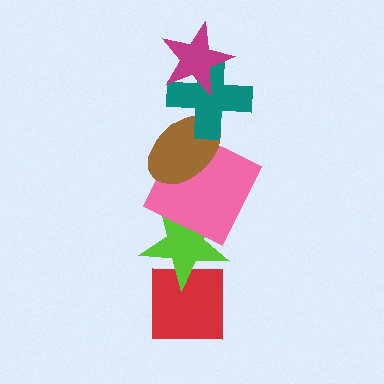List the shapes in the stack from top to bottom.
From top to bottom: the magenta star, the teal cross, the brown ellipse, the pink square, the lime star, the red square.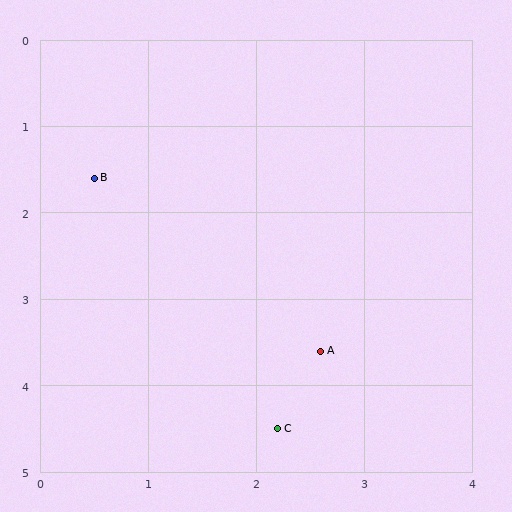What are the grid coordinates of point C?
Point C is at approximately (2.2, 4.5).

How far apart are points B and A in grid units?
Points B and A are about 2.9 grid units apart.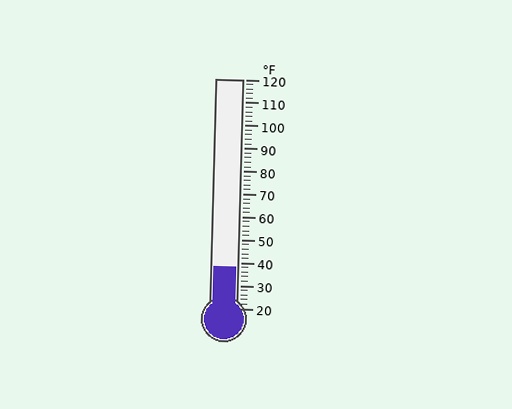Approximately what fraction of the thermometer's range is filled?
The thermometer is filled to approximately 20% of its range.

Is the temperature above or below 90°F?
The temperature is below 90°F.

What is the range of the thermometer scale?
The thermometer scale ranges from 20°F to 120°F.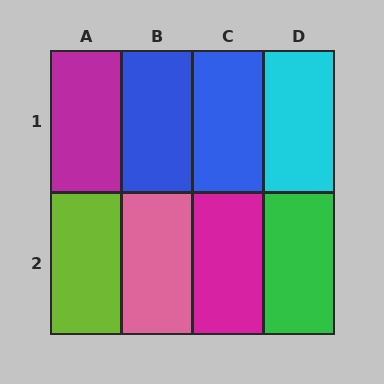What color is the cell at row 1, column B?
Blue.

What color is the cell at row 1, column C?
Blue.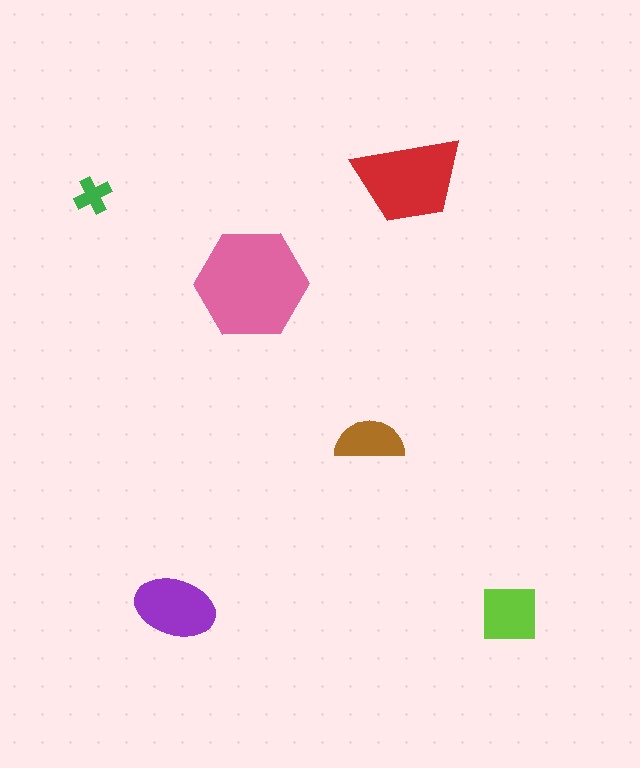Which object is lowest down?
The lime square is bottommost.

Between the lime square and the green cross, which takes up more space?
The lime square.